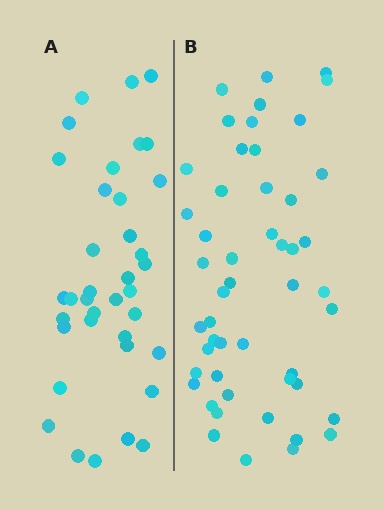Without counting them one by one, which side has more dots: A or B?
Region B (the right region) has more dots.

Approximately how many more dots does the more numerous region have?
Region B has approximately 15 more dots than region A.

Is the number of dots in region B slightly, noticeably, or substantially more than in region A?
Region B has noticeably more, but not dramatically so. The ratio is roughly 1.4 to 1.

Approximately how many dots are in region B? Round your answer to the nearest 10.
About 50 dots.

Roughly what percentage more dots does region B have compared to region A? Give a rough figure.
About 35% more.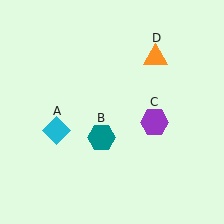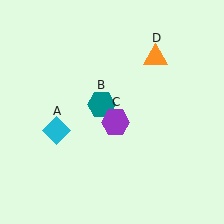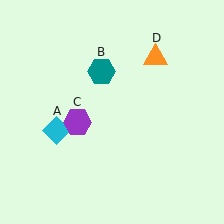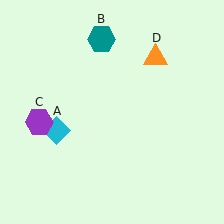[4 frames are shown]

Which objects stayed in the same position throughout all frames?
Cyan diamond (object A) and orange triangle (object D) remained stationary.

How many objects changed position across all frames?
2 objects changed position: teal hexagon (object B), purple hexagon (object C).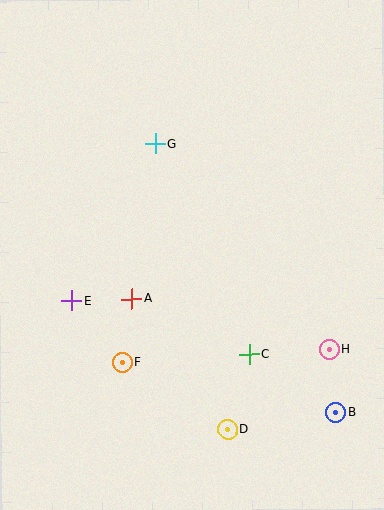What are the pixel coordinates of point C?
Point C is at (249, 354).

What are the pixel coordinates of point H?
Point H is at (329, 349).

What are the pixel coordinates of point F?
Point F is at (122, 362).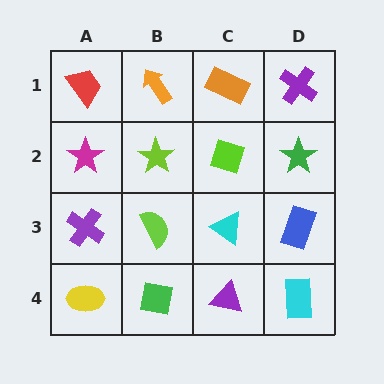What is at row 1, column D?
A purple cross.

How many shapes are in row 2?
4 shapes.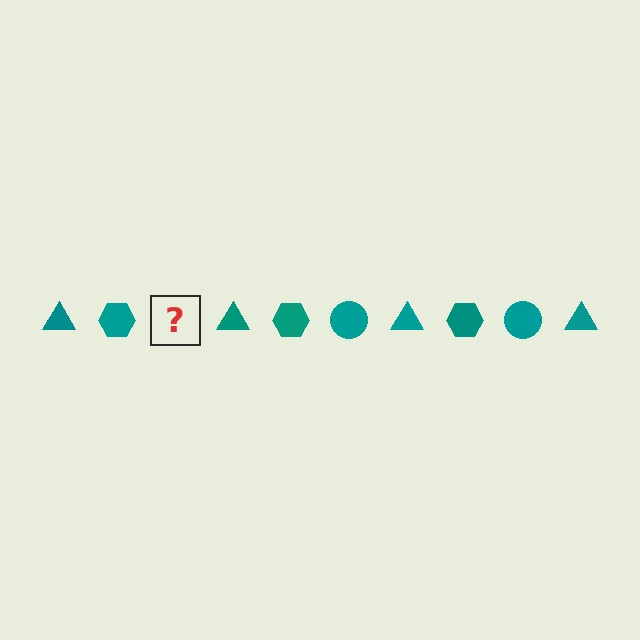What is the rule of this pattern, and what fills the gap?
The rule is that the pattern cycles through triangle, hexagon, circle shapes in teal. The gap should be filled with a teal circle.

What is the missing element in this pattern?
The missing element is a teal circle.